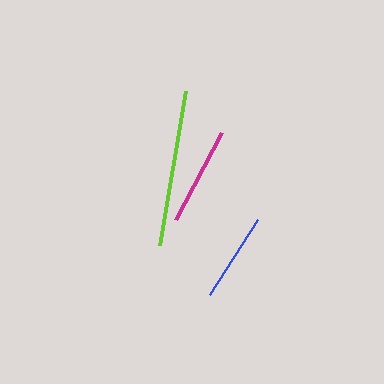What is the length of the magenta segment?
The magenta segment is approximately 98 pixels long.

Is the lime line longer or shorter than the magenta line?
The lime line is longer than the magenta line.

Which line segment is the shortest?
The blue line is the shortest at approximately 90 pixels.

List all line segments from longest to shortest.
From longest to shortest: lime, magenta, blue.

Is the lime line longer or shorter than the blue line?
The lime line is longer than the blue line.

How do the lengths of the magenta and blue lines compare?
The magenta and blue lines are approximately the same length.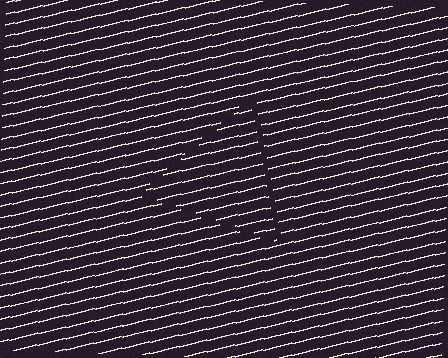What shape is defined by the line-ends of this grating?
An illusory triangle. The interior of the shape contains the same grating, shifted by half a period — the contour is defined by the phase discontinuity where line-ends from the inner and outer gratings abut.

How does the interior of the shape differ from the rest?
The interior of the shape contains the same grating, shifted by half a period — the contour is defined by the phase discontinuity where line-ends from the inner and outer gratings abut.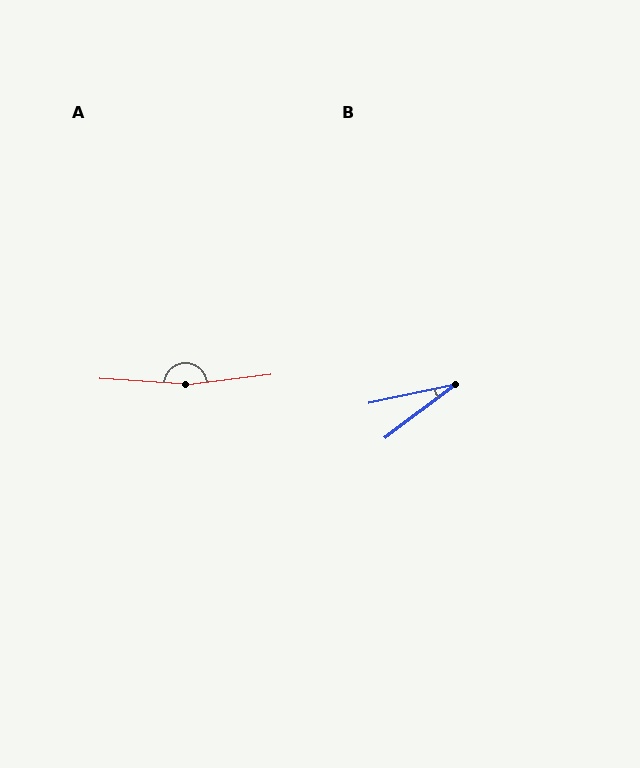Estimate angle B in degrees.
Approximately 25 degrees.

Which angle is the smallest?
B, at approximately 25 degrees.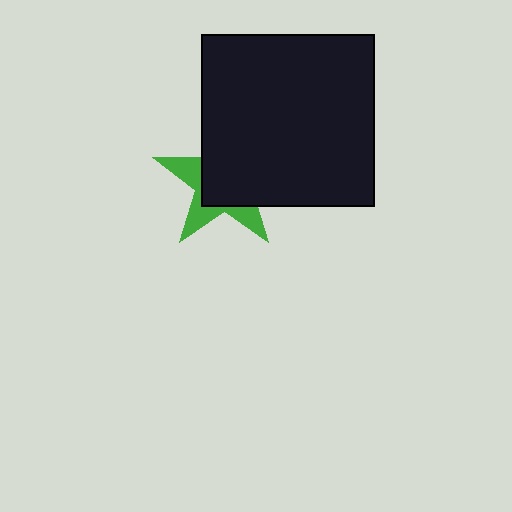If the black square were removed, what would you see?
You would see the complete green star.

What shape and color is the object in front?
The object in front is a black square.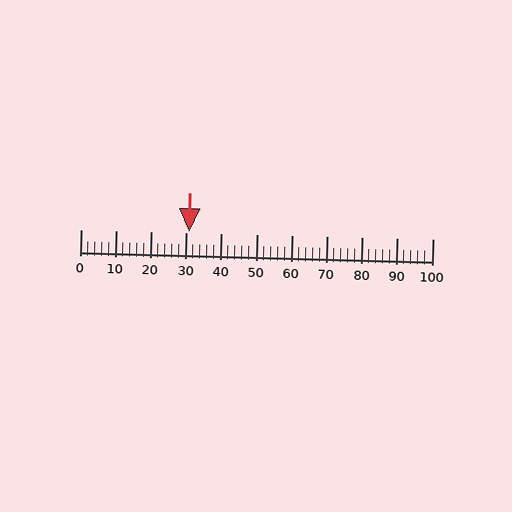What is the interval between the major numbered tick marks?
The major tick marks are spaced 10 units apart.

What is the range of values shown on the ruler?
The ruler shows values from 0 to 100.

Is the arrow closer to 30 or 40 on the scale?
The arrow is closer to 30.